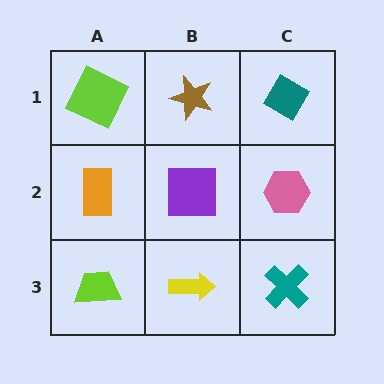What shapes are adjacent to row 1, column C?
A pink hexagon (row 2, column C), a brown star (row 1, column B).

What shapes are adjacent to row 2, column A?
A lime square (row 1, column A), a lime trapezoid (row 3, column A), a purple square (row 2, column B).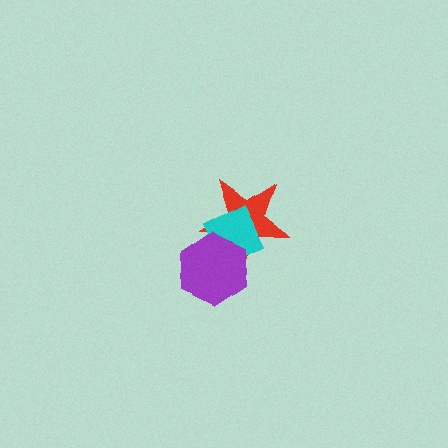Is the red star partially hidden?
Yes, it is partially covered by another shape.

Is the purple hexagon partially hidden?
No, no other shape covers it.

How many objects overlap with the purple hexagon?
2 objects overlap with the purple hexagon.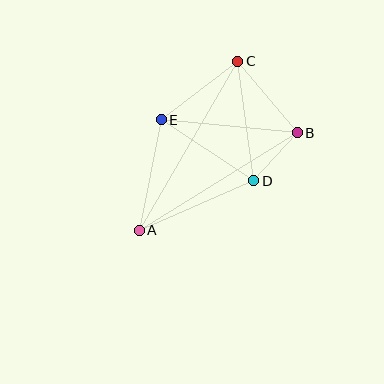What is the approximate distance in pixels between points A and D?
The distance between A and D is approximately 125 pixels.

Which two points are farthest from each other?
Points A and C are farthest from each other.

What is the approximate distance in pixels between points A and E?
The distance between A and E is approximately 113 pixels.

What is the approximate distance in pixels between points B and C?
The distance between B and C is approximately 93 pixels.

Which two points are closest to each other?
Points B and D are closest to each other.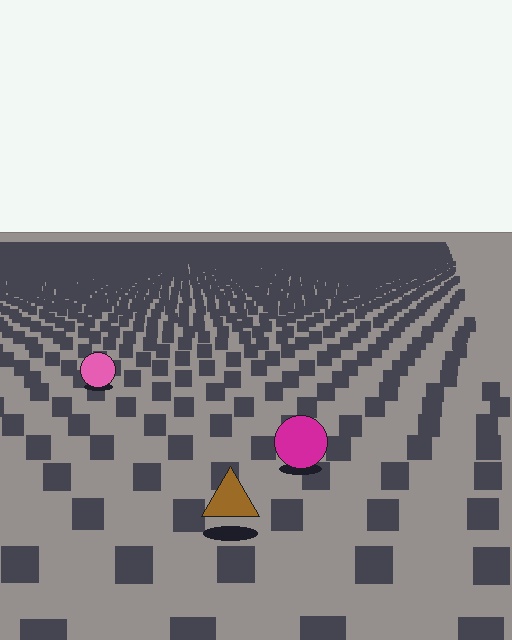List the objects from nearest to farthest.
From nearest to farthest: the brown triangle, the magenta circle, the pink circle.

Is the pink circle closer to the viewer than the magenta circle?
No. The magenta circle is closer — you can tell from the texture gradient: the ground texture is coarser near it.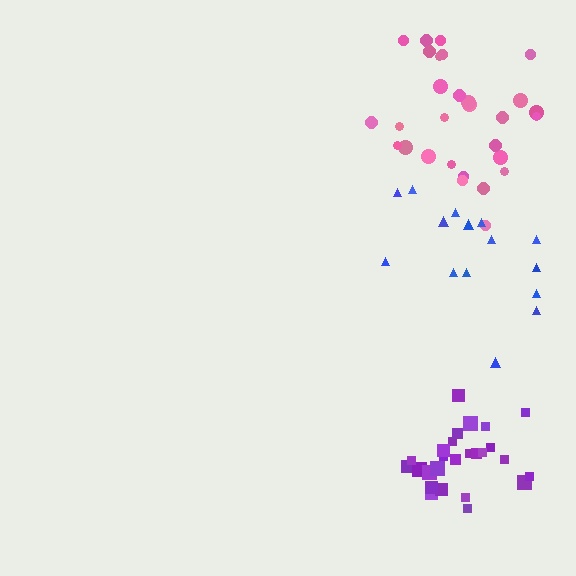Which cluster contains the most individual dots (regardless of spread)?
Pink (29).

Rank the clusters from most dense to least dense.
purple, pink, blue.